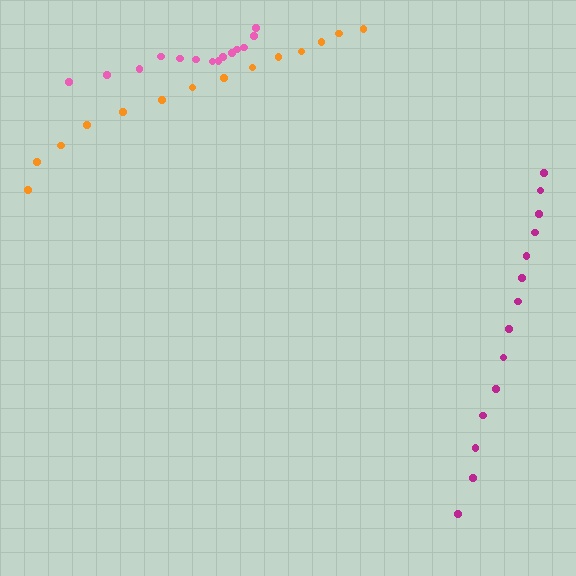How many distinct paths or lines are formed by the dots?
There are 3 distinct paths.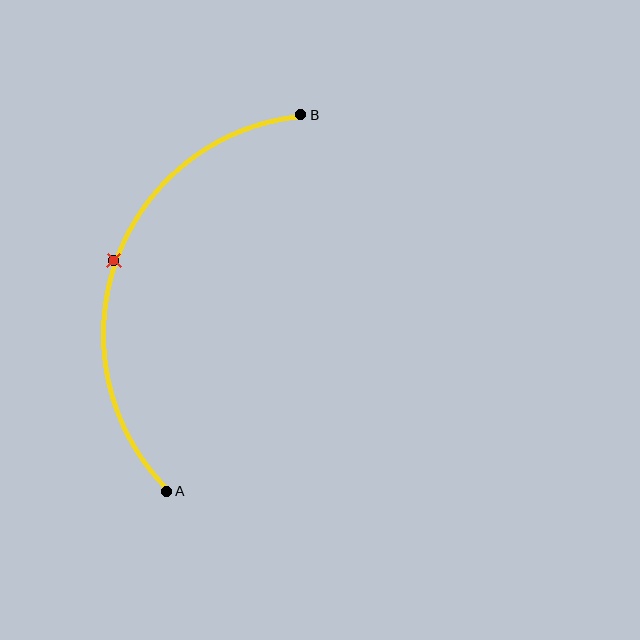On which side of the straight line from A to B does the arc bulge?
The arc bulges to the left of the straight line connecting A and B.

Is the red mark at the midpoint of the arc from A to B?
Yes. The red mark lies on the arc at equal arc-length from both A and B — it is the arc midpoint.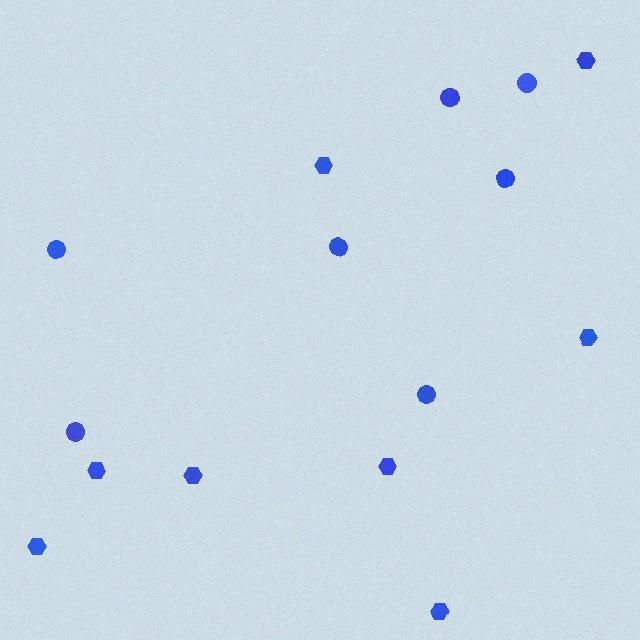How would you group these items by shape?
There are 2 groups: one group of circles (7) and one group of hexagons (8).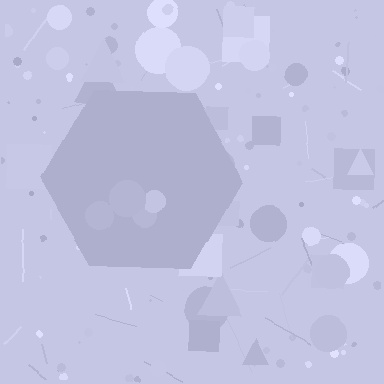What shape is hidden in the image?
A hexagon is hidden in the image.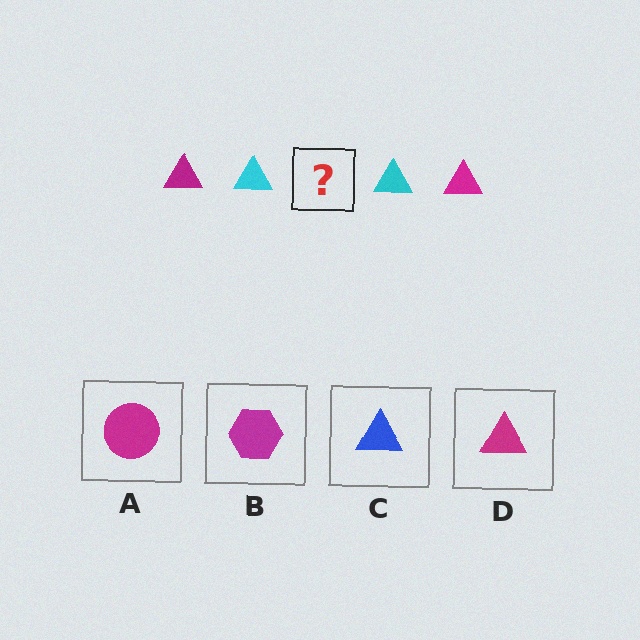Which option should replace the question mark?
Option D.